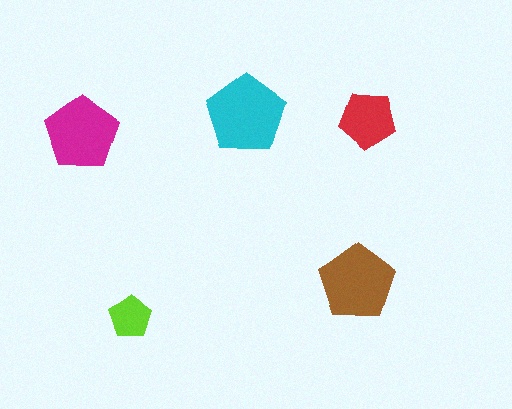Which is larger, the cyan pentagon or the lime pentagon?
The cyan one.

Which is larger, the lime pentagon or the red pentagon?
The red one.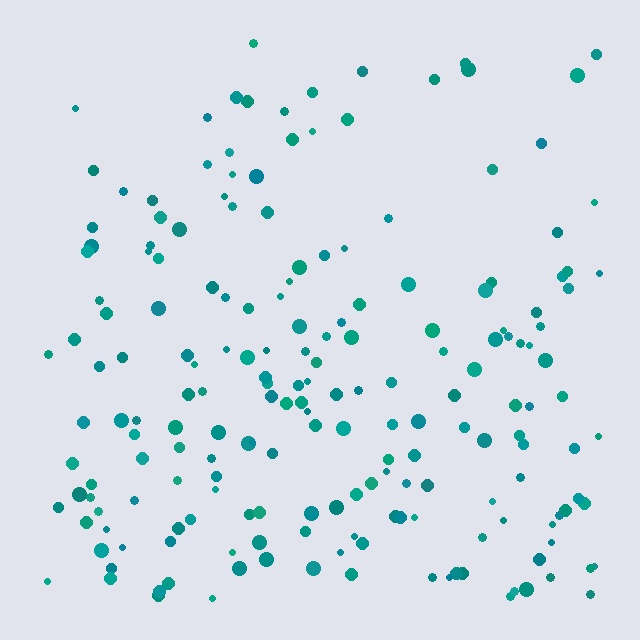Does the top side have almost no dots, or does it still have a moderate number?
Still a moderate number, just noticeably fewer than the bottom.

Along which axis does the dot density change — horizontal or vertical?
Vertical.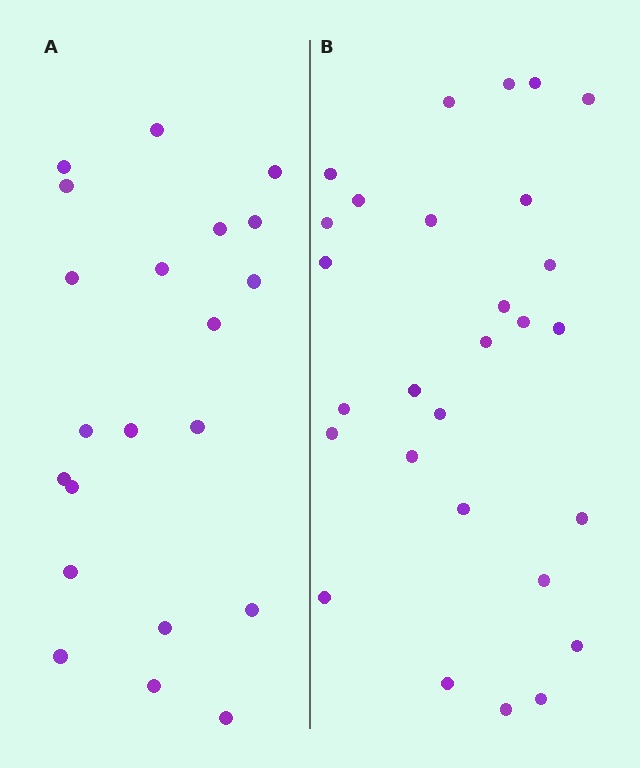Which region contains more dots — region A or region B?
Region B (the right region) has more dots.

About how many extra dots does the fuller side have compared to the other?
Region B has roughly 8 or so more dots than region A.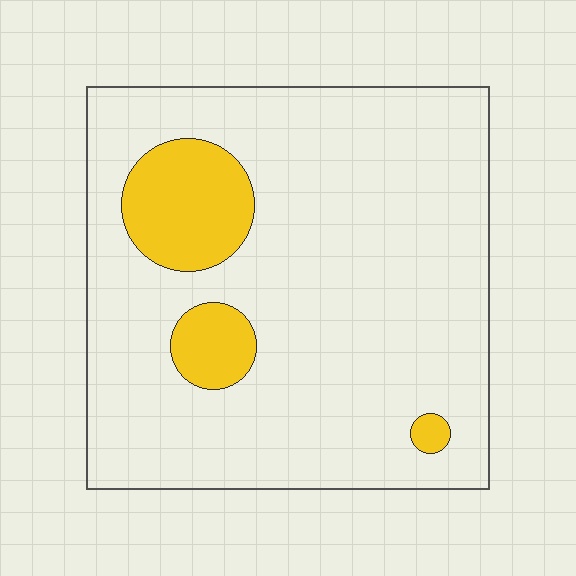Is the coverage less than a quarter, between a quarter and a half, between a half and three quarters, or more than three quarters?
Less than a quarter.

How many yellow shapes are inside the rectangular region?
3.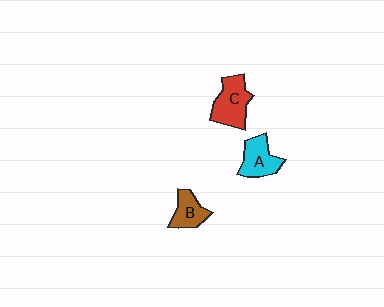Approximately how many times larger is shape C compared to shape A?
Approximately 1.2 times.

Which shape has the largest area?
Shape C (red).